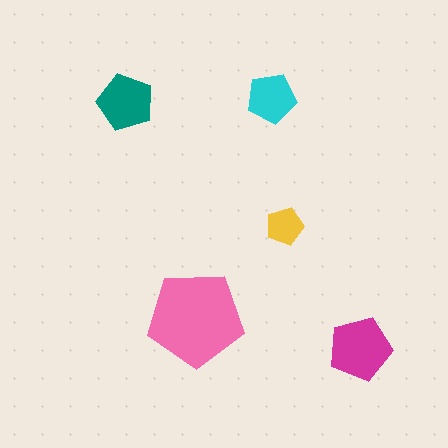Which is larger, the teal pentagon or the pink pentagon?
The pink one.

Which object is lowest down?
The magenta pentagon is bottommost.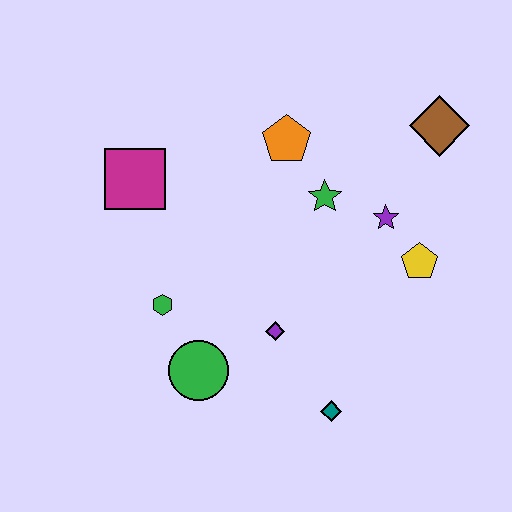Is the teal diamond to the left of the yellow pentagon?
Yes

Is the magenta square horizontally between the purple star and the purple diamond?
No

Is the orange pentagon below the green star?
No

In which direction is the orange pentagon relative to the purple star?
The orange pentagon is to the left of the purple star.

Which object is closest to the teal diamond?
The purple diamond is closest to the teal diamond.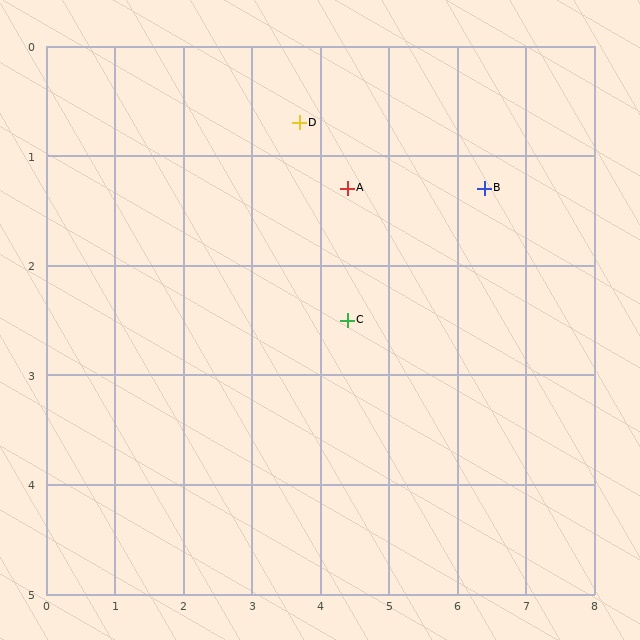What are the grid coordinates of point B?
Point B is at approximately (6.4, 1.3).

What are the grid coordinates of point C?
Point C is at approximately (4.4, 2.5).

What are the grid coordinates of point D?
Point D is at approximately (3.7, 0.7).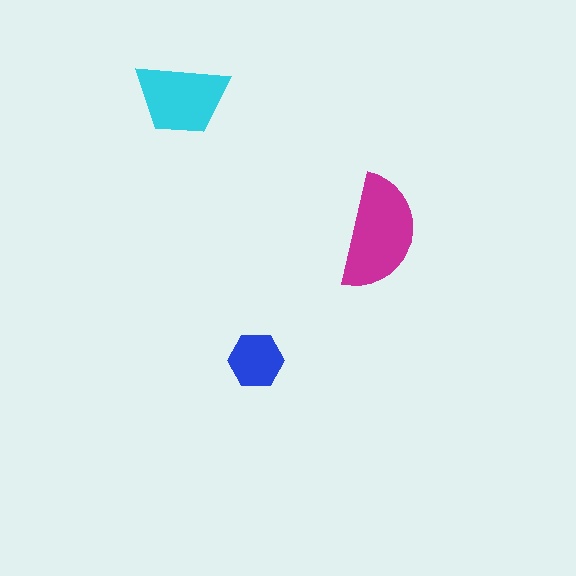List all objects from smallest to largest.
The blue hexagon, the cyan trapezoid, the magenta semicircle.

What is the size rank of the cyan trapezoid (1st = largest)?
2nd.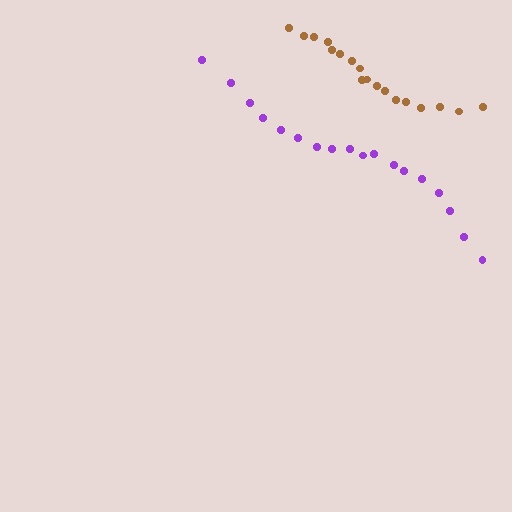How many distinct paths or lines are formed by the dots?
There are 2 distinct paths.